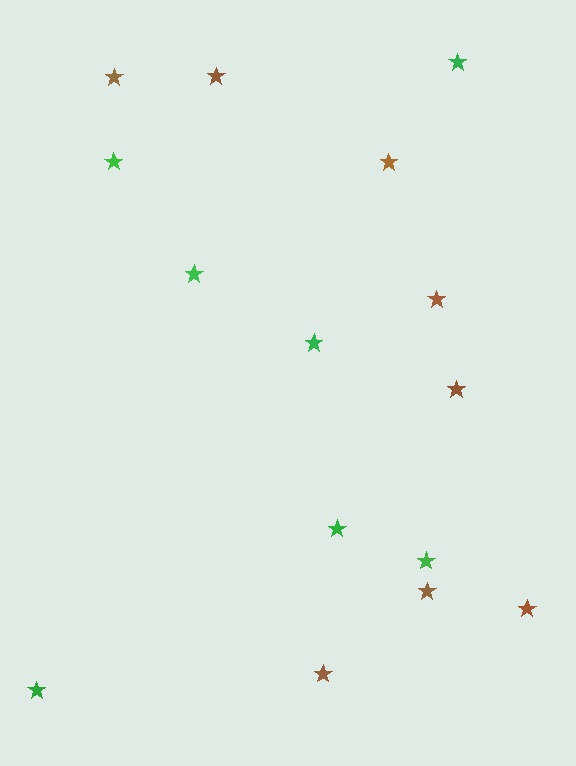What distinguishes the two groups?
There are 2 groups: one group of brown stars (8) and one group of green stars (7).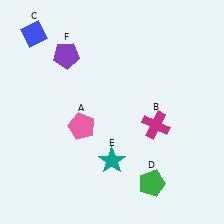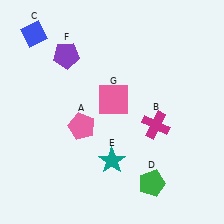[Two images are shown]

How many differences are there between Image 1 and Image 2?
There is 1 difference between the two images.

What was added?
A pink square (G) was added in Image 2.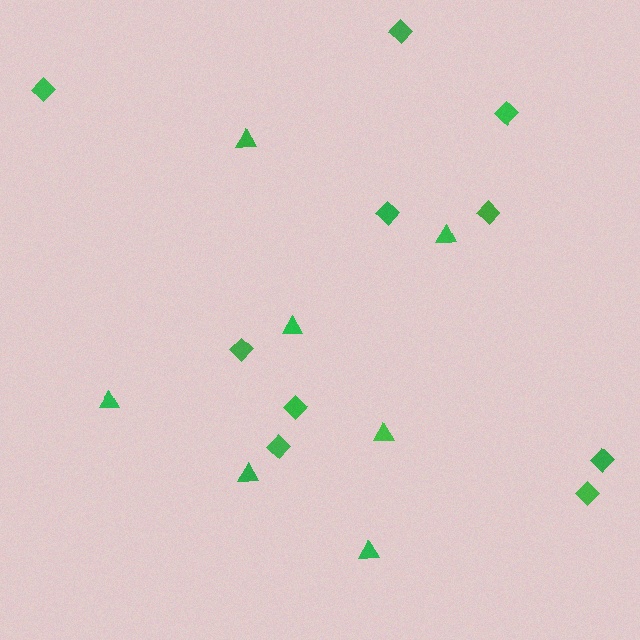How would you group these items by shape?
There are 2 groups: one group of diamonds (10) and one group of triangles (7).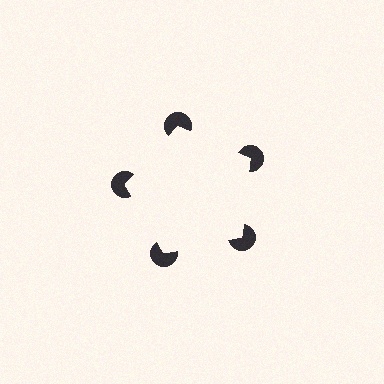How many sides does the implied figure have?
5 sides.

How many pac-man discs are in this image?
There are 5 — one at each vertex of the illusory pentagon.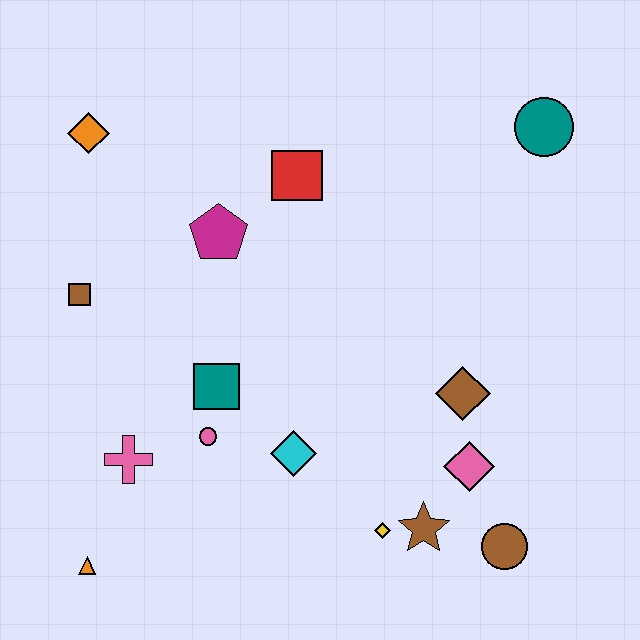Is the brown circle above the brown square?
No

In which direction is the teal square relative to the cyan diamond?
The teal square is to the left of the cyan diamond.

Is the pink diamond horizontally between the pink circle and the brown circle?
Yes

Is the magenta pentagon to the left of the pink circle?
No